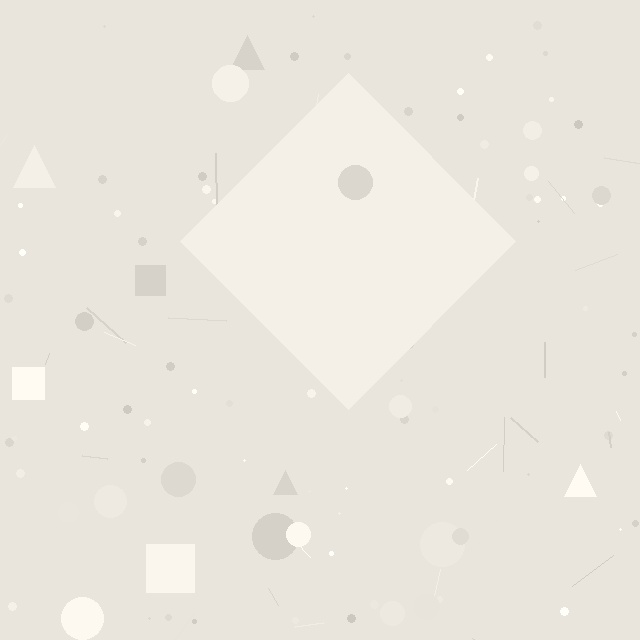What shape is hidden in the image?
A diamond is hidden in the image.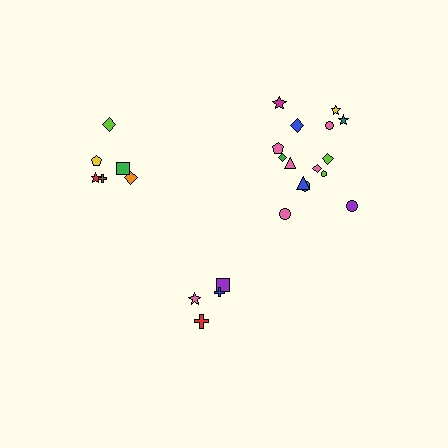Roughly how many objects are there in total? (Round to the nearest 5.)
Roughly 25 objects in total.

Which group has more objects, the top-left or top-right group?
The top-right group.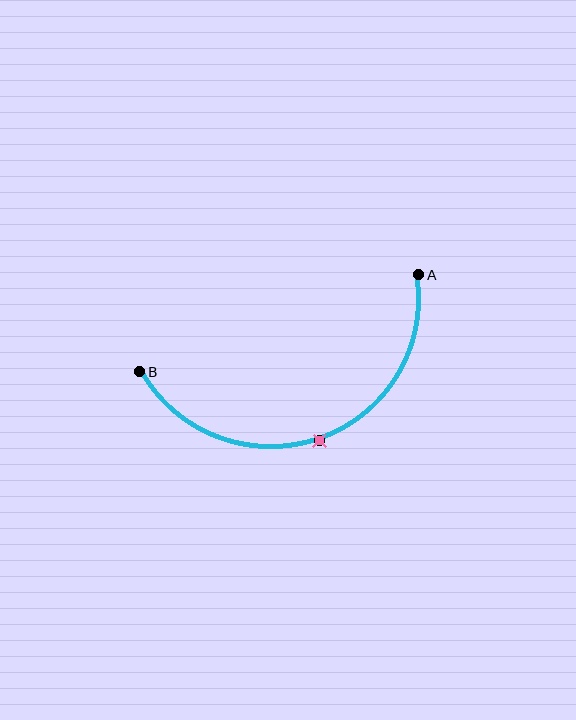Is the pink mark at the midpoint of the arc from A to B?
Yes. The pink mark lies on the arc at equal arc-length from both A and B — it is the arc midpoint.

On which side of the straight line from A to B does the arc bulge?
The arc bulges below the straight line connecting A and B.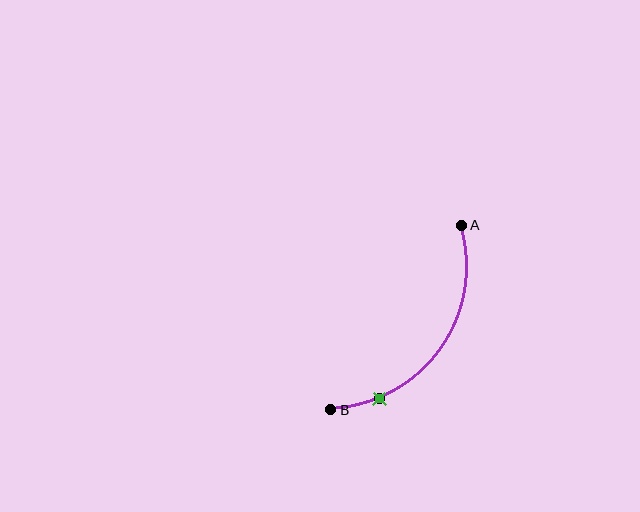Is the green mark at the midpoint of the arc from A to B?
No. The green mark lies on the arc but is closer to endpoint B. The arc midpoint would be at the point on the curve equidistant along the arc from both A and B.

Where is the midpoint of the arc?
The arc midpoint is the point on the curve farthest from the straight line joining A and B. It sits below and to the right of that line.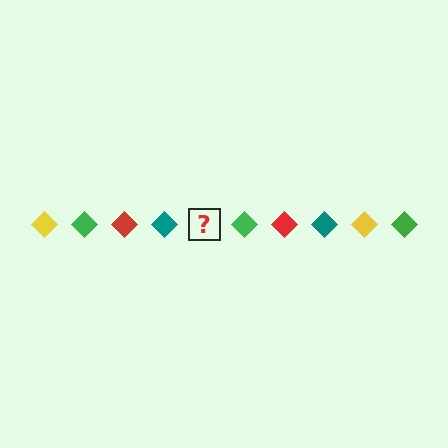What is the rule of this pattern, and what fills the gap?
The rule is that the pattern cycles through yellow, green, red, teal diamonds. The gap should be filled with a yellow diamond.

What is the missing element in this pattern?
The missing element is a yellow diamond.